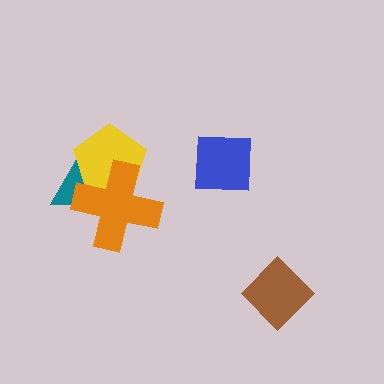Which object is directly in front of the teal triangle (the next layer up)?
The yellow pentagon is directly in front of the teal triangle.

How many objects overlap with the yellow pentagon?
2 objects overlap with the yellow pentagon.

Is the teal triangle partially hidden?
Yes, it is partially covered by another shape.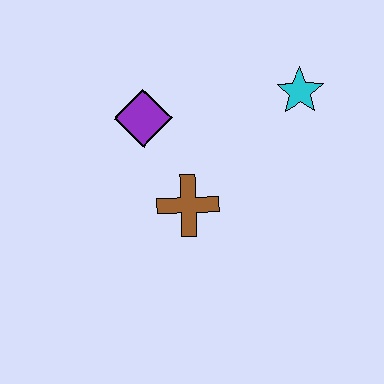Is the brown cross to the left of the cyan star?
Yes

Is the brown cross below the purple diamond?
Yes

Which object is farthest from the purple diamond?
The cyan star is farthest from the purple diamond.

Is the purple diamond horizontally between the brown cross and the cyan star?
No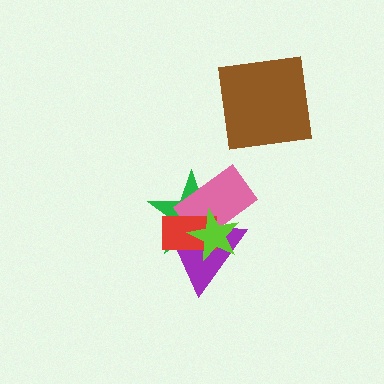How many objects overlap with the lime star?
4 objects overlap with the lime star.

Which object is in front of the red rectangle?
The lime star is in front of the red rectangle.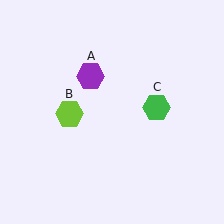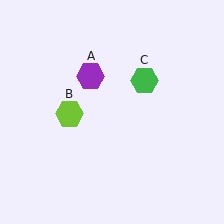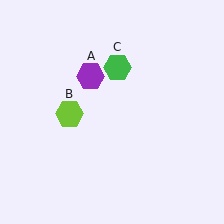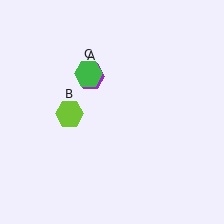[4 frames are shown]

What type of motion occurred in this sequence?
The green hexagon (object C) rotated counterclockwise around the center of the scene.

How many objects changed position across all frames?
1 object changed position: green hexagon (object C).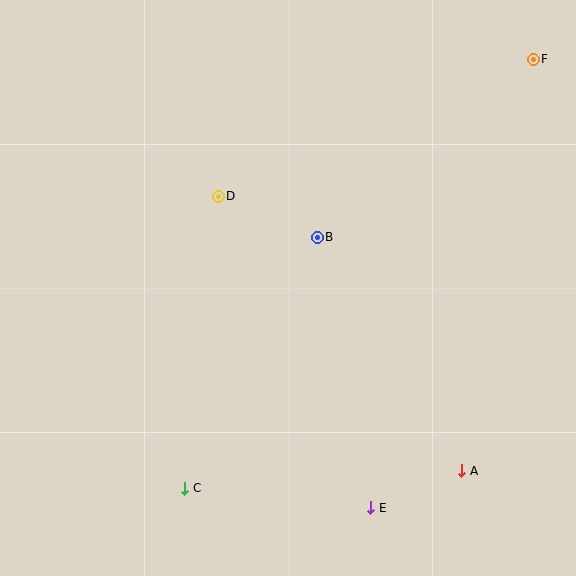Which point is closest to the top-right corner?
Point F is closest to the top-right corner.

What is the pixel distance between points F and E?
The distance between F and E is 477 pixels.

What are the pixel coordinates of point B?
Point B is at (317, 237).